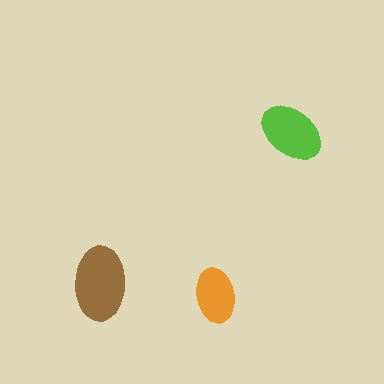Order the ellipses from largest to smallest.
the brown one, the lime one, the orange one.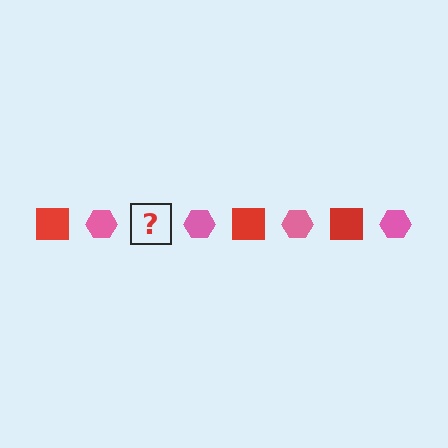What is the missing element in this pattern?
The missing element is a red square.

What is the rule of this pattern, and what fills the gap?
The rule is that the pattern alternates between red square and pink hexagon. The gap should be filled with a red square.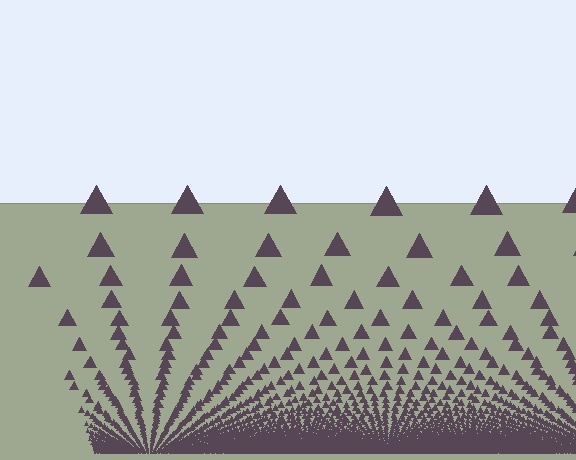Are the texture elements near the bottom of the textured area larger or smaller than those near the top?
Smaller. The gradient is inverted — elements near the bottom are smaller and denser.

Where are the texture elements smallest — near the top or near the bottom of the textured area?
Near the bottom.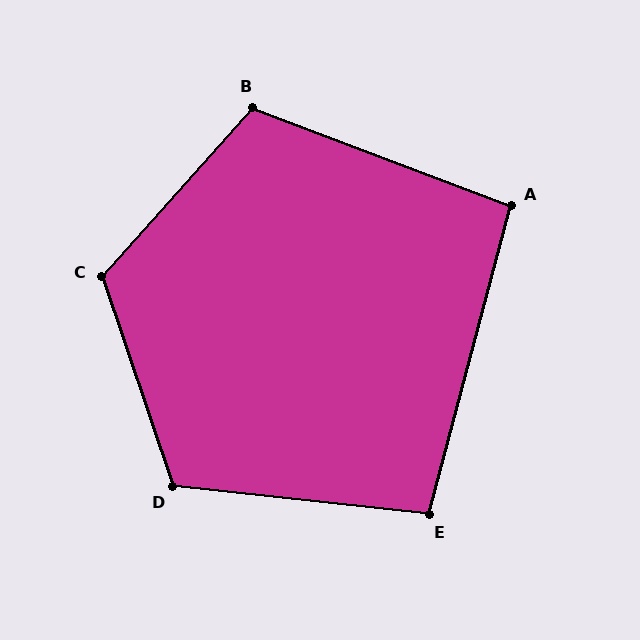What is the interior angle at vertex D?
Approximately 115 degrees (obtuse).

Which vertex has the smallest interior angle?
A, at approximately 96 degrees.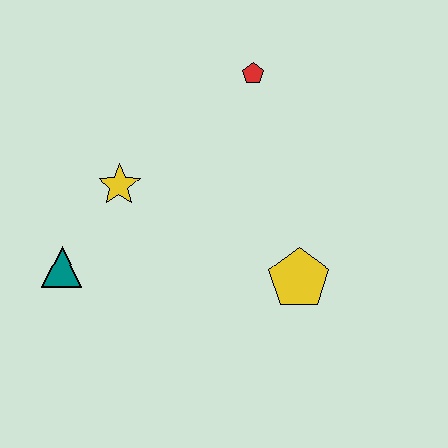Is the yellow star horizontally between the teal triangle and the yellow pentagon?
Yes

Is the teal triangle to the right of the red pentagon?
No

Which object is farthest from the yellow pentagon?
The teal triangle is farthest from the yellow pentagon.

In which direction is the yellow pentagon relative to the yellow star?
The yellow pentagon is to the right of the yellow star.